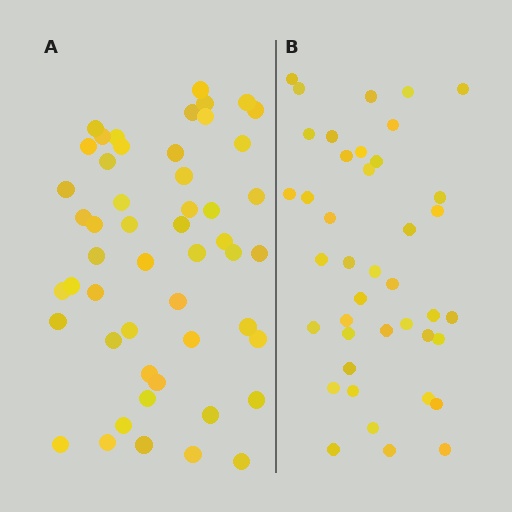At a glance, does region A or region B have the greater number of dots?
Region A (the left region) has more dots.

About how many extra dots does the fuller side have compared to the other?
Region A has roughly 10 or so more dots than region B.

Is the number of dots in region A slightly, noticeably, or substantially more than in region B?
Region A has only slightly more — the two regions are fairly close. The ratio is roughly 1.2 to 1.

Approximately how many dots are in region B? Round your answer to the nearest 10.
About 40 dots. (The exact count is 41, which rounds to 40.)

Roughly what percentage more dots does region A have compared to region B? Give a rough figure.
About 25% more.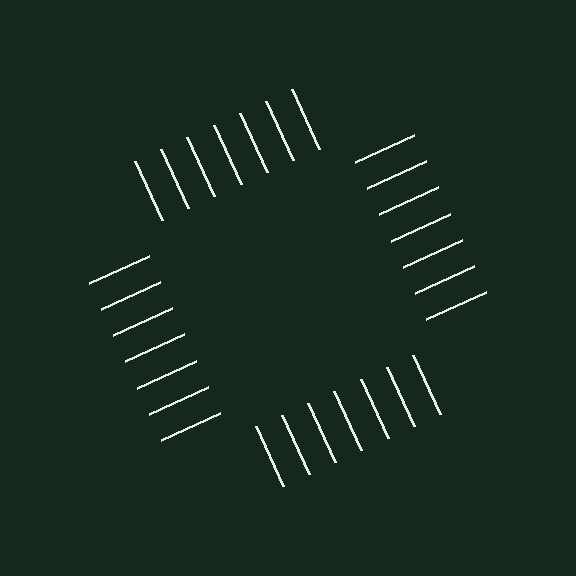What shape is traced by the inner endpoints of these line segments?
An illusory square — the line segments terminate on its edges but no continuous stroke is drawn.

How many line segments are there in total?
28 — 7 along each of the 4 edges.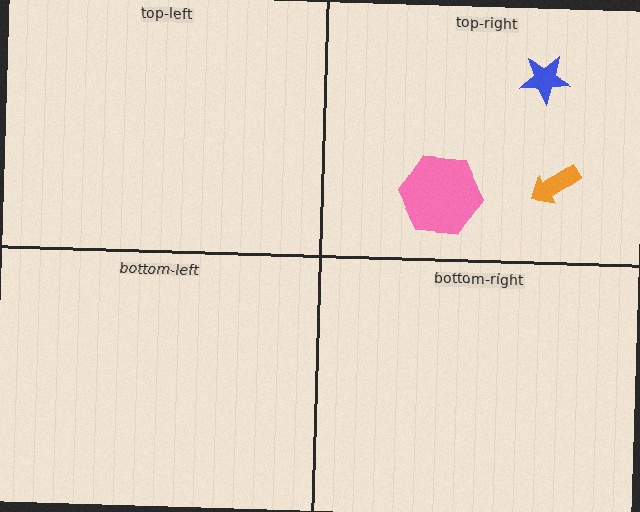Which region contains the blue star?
The top-right region.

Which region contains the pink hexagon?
The top-right region.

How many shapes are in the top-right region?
3.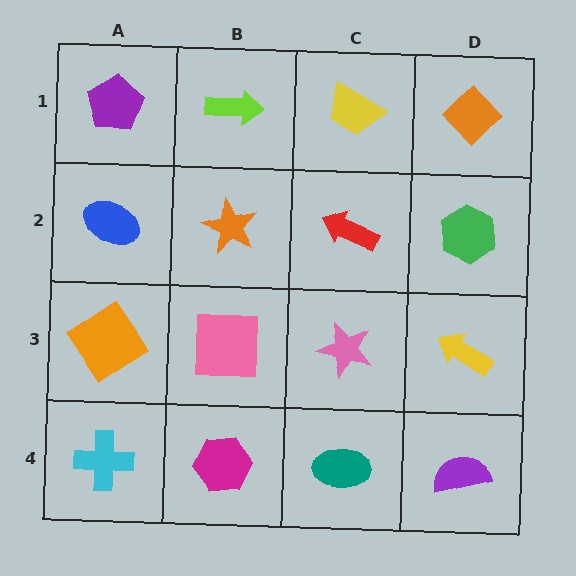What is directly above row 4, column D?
A yellow arrow.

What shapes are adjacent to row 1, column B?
An orange star (row 2, column B), a purple pentagon (row 1, column A), a yellow trapezoid (row 1, column C).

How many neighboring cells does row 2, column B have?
4.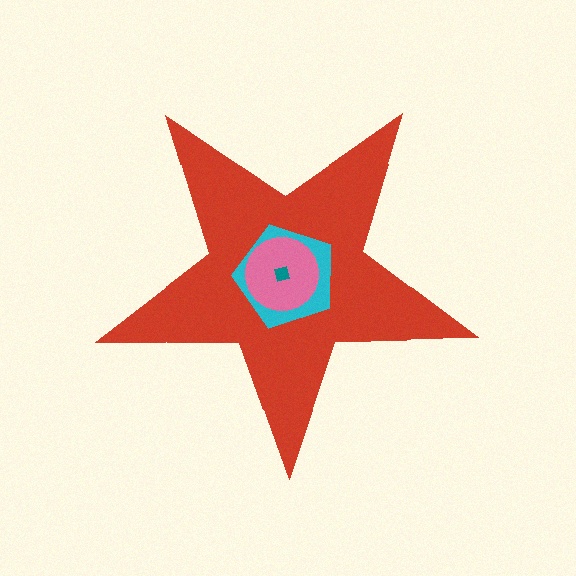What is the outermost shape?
The red star.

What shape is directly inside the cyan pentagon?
The pink circle.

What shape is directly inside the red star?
The cyan pentagon.